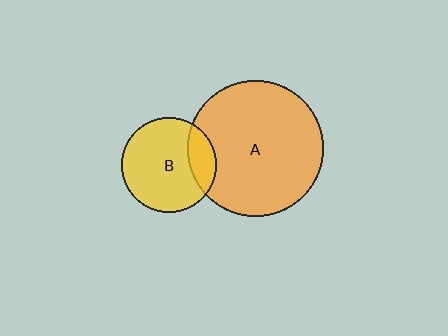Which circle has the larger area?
Circle A (orange).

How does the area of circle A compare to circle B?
Approximately 2.0 times.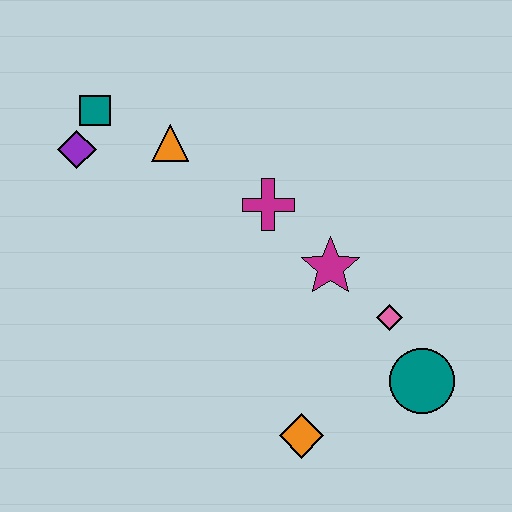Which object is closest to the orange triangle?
The teal square is closest to the orange triangle.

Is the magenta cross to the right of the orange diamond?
No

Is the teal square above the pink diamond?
Yes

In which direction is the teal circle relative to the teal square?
The teal circle is to the right of the teal square.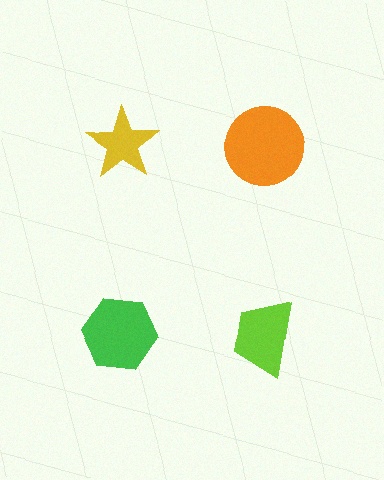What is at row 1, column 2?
An orange circle.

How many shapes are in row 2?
2 shapes.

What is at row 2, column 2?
A lime trapezoid.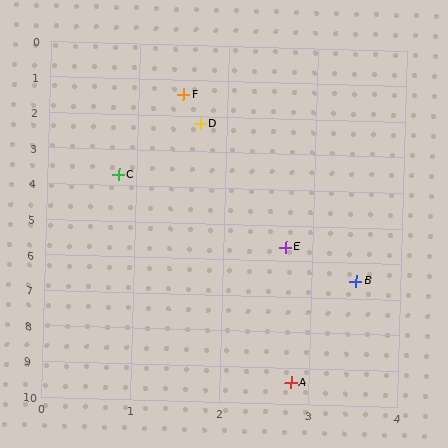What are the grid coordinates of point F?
Point F is at approximately (1.5, 1.4).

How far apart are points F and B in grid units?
Points F and B are about 5.5 grid units apart.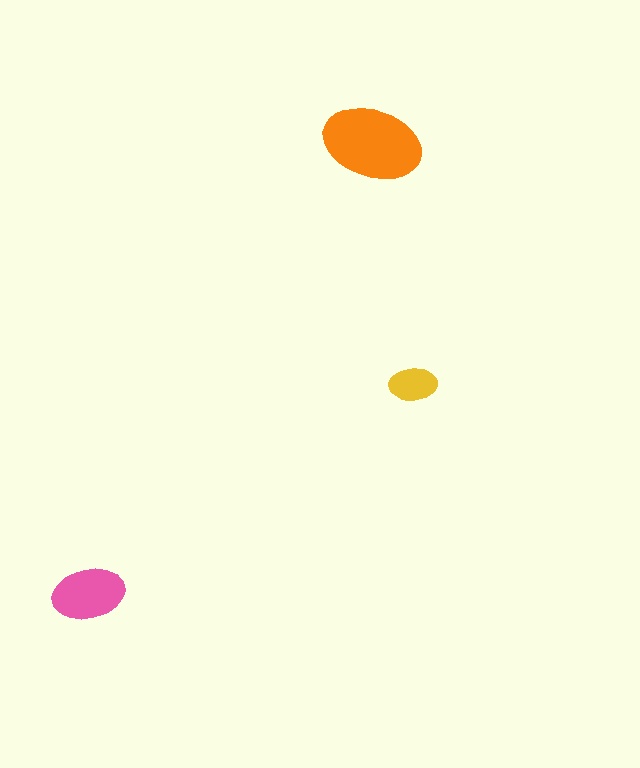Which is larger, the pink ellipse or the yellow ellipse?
The pink one.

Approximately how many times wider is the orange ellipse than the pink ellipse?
About 1.5 times wider.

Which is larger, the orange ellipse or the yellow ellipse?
The orange one.